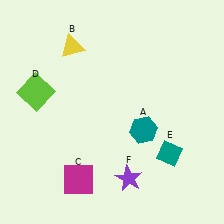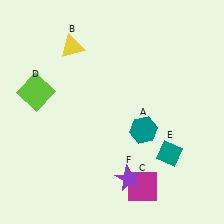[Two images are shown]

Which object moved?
The magenta square (C) moved right.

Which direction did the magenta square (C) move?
The magenta square (C) moved right.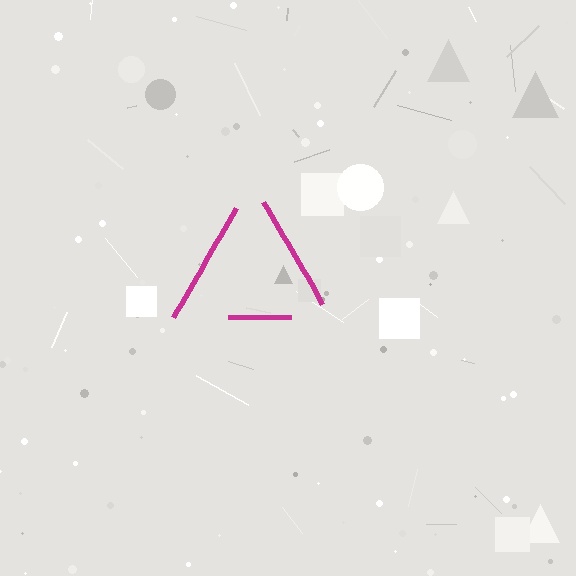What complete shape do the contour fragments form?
The contour fragments form a triangle.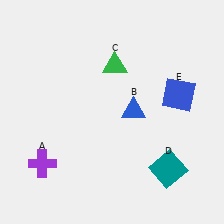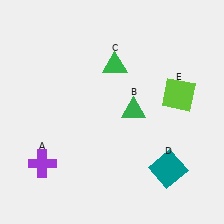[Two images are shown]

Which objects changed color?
B changed from blue to green. E changed from blue to lime.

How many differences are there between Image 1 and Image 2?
There are 2 differences between the two images.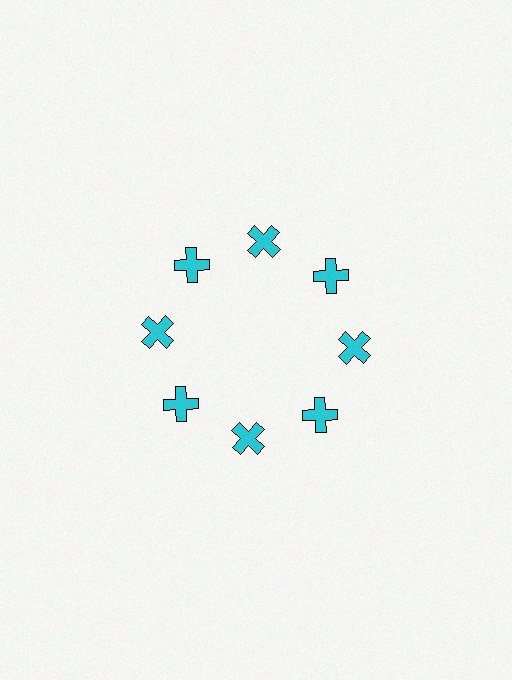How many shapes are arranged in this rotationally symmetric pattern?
There are 8 shapes, arranged in 8 groups of 1.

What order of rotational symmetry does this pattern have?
This pattern has 8-fold rotational symmetry.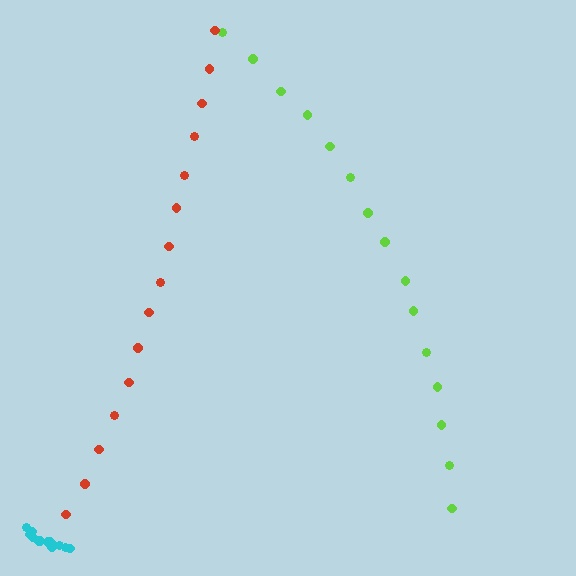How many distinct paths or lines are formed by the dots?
There are 3 distinct paths.